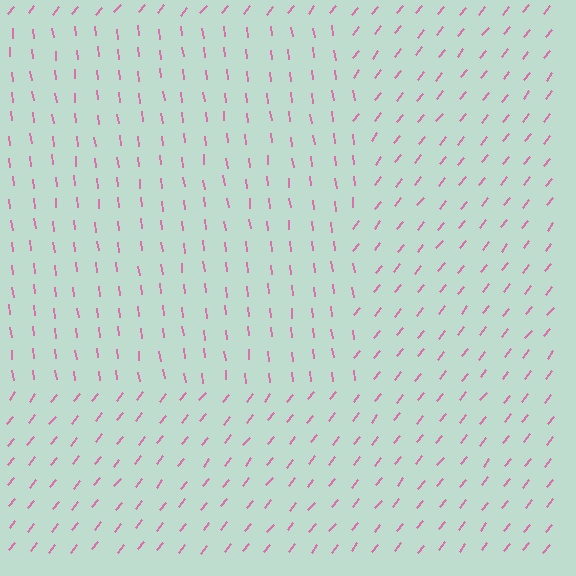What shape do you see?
I see a rectangle.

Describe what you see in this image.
The image is filled with small pink line segments. A rectangle region in the image has lines oriented differently from the surrounding lines, creating a visible texture boundary.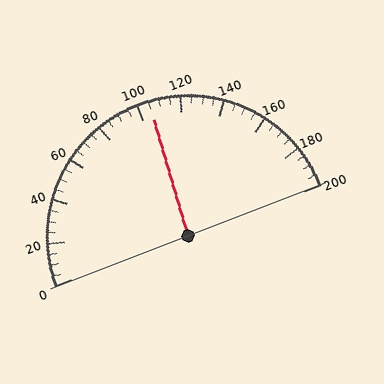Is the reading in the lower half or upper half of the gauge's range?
The reading is in the upper half of the range (0 to 200).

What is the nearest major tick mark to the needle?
The nearest major tick mark is 100.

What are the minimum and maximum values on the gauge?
The gauge ranges from 0 to 200.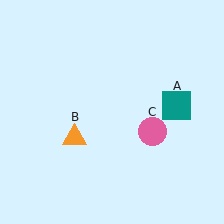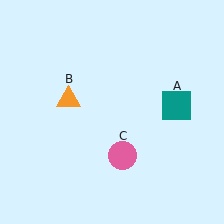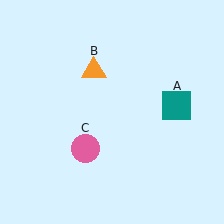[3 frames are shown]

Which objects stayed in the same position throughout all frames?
Teal square (object A) remained stationary.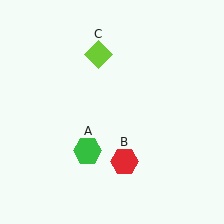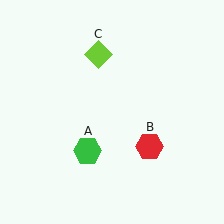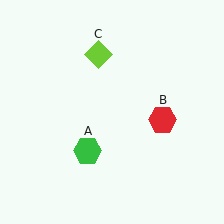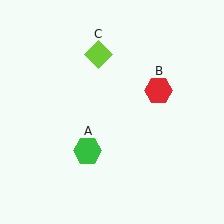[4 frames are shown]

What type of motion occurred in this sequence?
The red hexagon (object B) rotated counterclockwise around the center of the scene.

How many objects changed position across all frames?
1 object changed position: red hexagon (object B).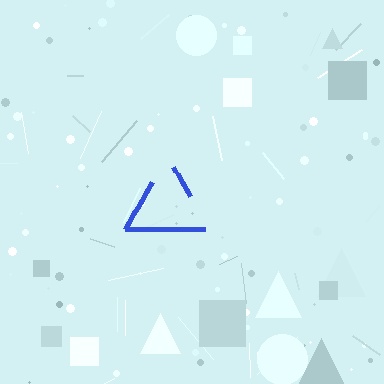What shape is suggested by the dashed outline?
The dashed outline suggests a triangle.